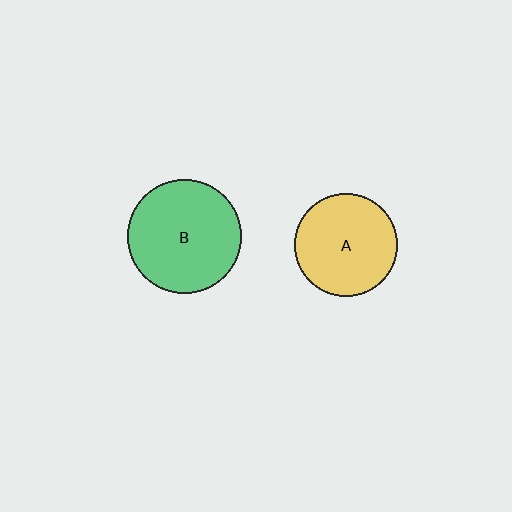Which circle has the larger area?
Circle B (green).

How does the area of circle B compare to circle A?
Approximately 1.2 times.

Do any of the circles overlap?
No, none of the circles overlap.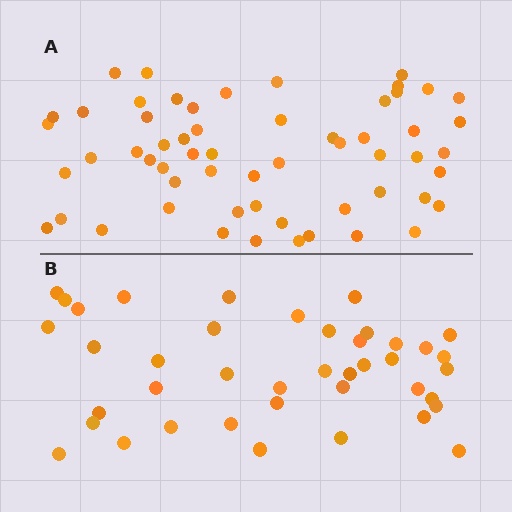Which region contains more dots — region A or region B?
Region A (the top region) has more dots.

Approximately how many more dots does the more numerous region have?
Region A has approximately 15 more dots than region B.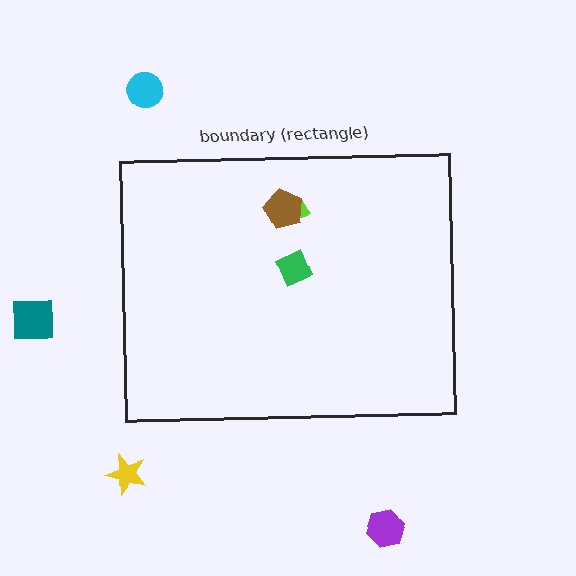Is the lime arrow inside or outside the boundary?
Inside.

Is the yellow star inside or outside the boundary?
Outside.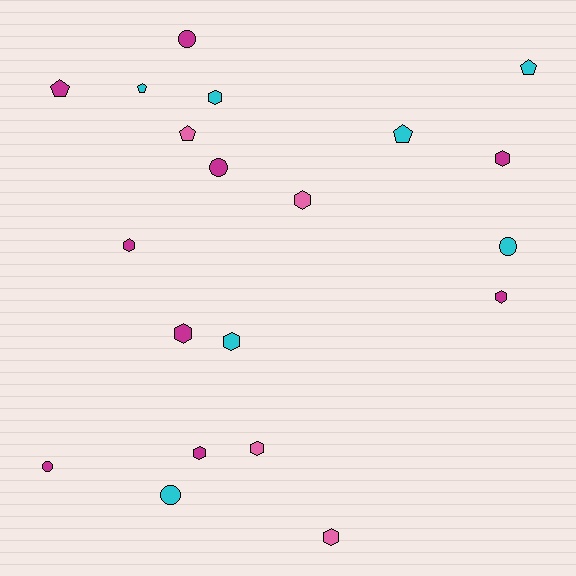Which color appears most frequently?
Magenta, with 9 objects.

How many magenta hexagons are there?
There are 5 magenta hexagons.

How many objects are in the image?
There are 20 objects.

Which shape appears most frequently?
Hexagon, with 10 objects.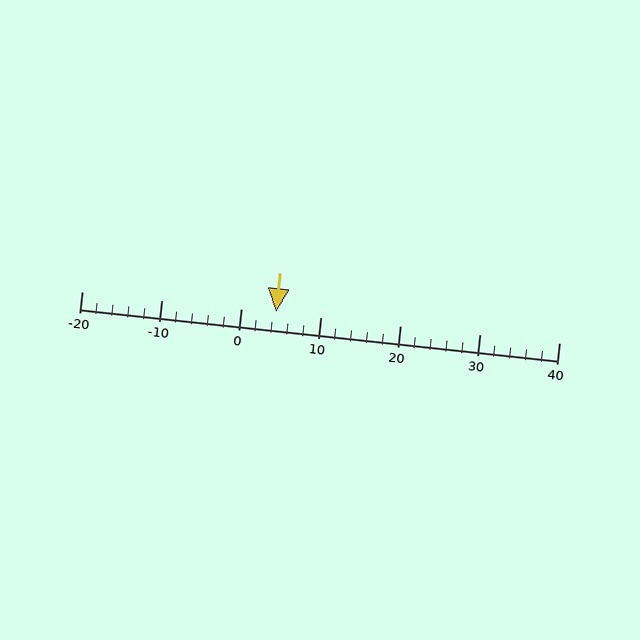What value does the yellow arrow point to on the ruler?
The yellow arrow points to approximately 4.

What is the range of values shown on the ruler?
The ruler shows values from -20 to 40.